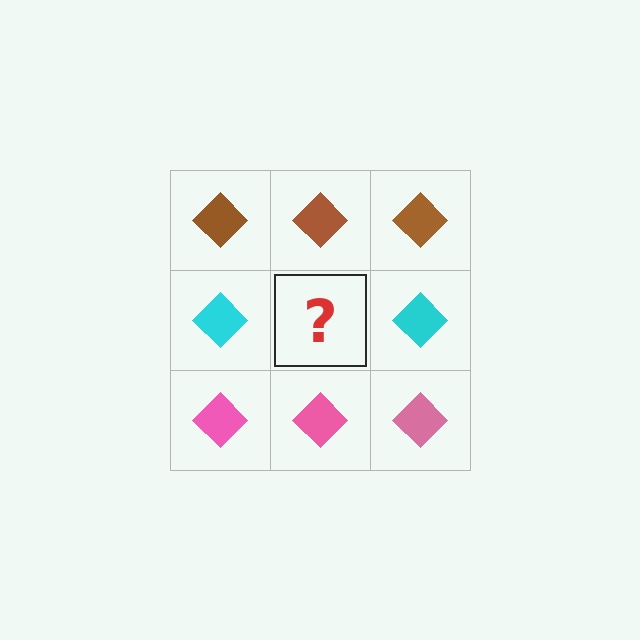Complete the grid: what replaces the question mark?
The question mark should be replaced with a cyan diamond.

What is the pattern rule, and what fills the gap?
The rule is that each row has a consistent color. The gap should be filled with a cyan diamond.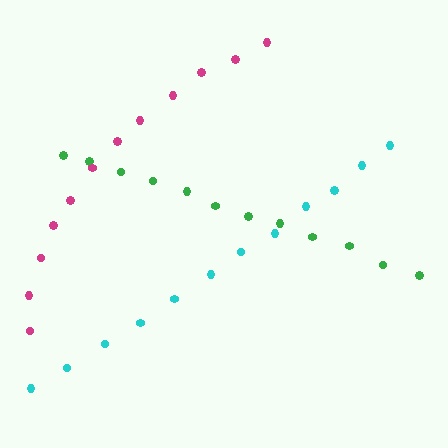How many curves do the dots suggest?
There are 3 distinct paths.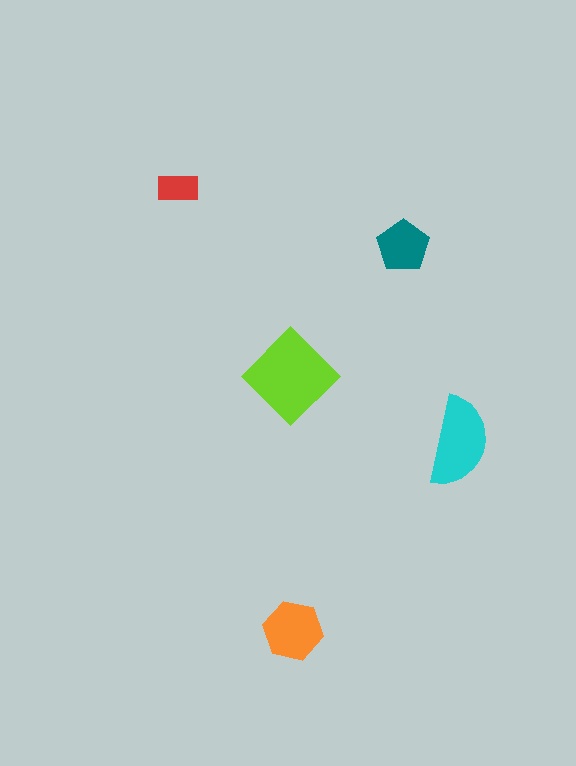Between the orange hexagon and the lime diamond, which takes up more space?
The lime diamond.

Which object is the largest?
The lime diamond.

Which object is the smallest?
The red rectangle.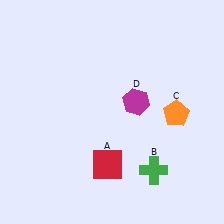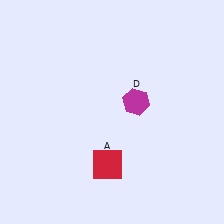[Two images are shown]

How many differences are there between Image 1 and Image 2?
There are 2 differences between the two images.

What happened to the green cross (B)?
The green cross (B) was removed in Image 2. It was in the bottom-right area of Image 1.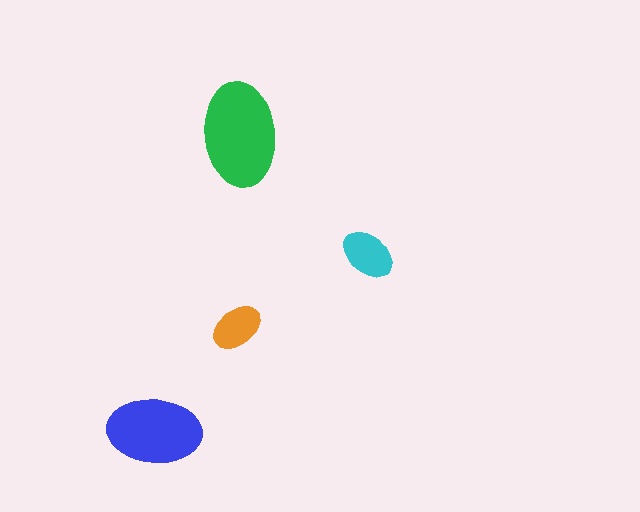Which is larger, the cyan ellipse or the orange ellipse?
The cyan one.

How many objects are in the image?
There are 4 objects in the image.